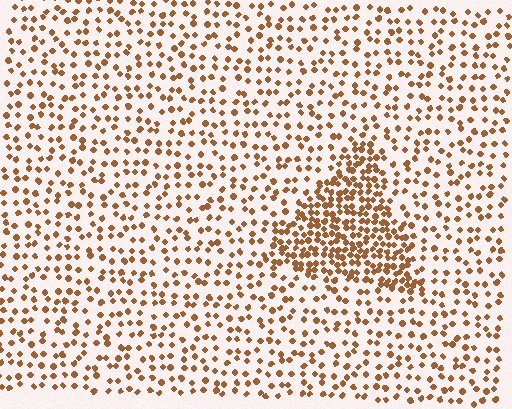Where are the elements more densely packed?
The elements are more densely packed inside the triangle boundary.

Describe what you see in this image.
The image contains small brown elements arranged at two different densities. A triangle-shaped region is visible where the elements are more densely packed than the surrounding area.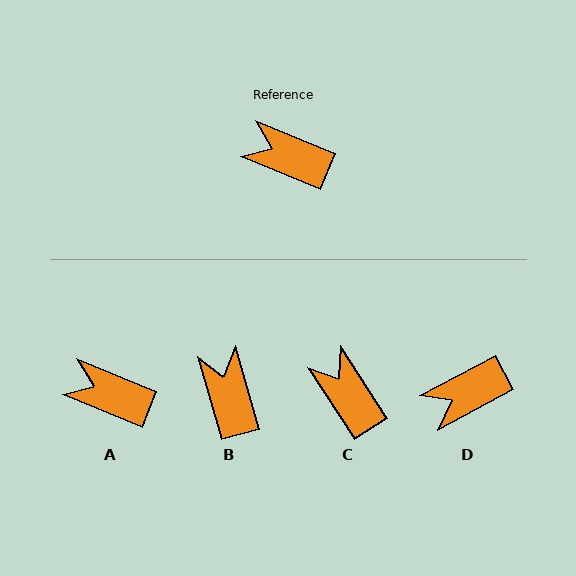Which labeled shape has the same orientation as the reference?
A.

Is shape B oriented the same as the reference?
No, it is off by about 52 degrees.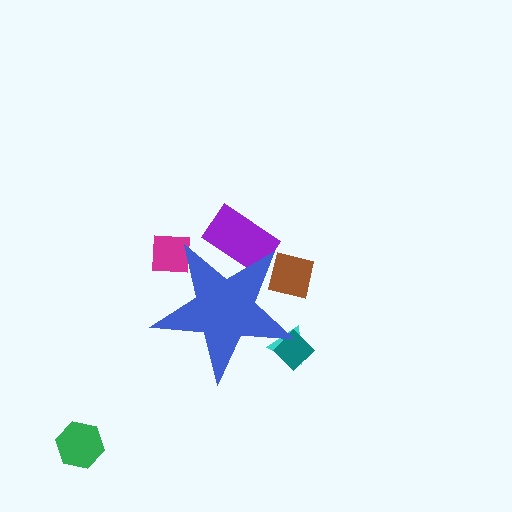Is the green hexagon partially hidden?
No, the green hexagon is fully visible.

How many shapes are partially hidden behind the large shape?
5 shapes are partially hidden.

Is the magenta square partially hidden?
Yes, the magenta square is partially hidden behind the blue star.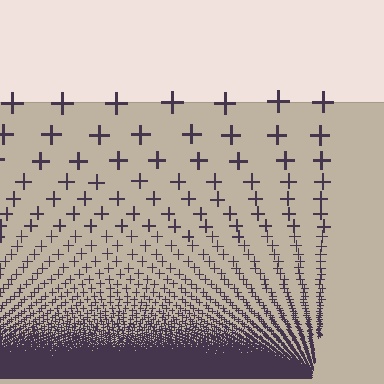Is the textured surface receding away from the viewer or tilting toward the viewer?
The surface appears to tilt toward the viewer. Texture elements get larger and sparser toward the top.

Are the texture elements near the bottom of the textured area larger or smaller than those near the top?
Smaller. The gradient is inverted — elements near the bottom are smaller and denser.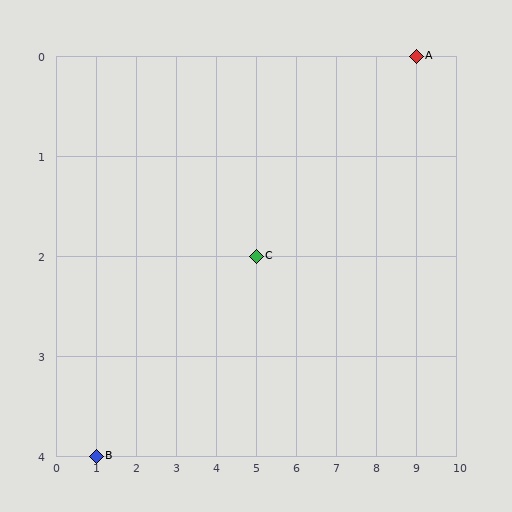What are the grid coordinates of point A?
Point A is at grid coordinates (9, 0).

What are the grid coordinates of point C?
Point C is at grid coordinates (5, 2).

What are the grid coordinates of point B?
Point B is at grid coordinates (1, 4).